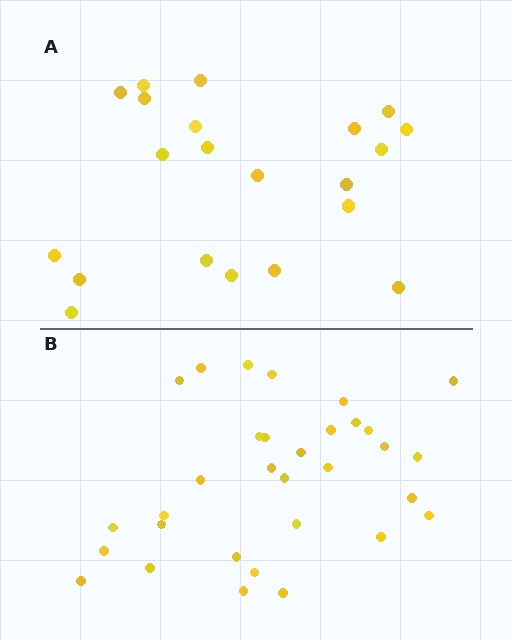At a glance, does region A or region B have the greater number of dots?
Region B (the bottom region) has more dots.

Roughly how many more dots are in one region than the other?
Region B has roughly 12 or so more dots than region A.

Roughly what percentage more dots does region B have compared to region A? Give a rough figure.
About 50% more.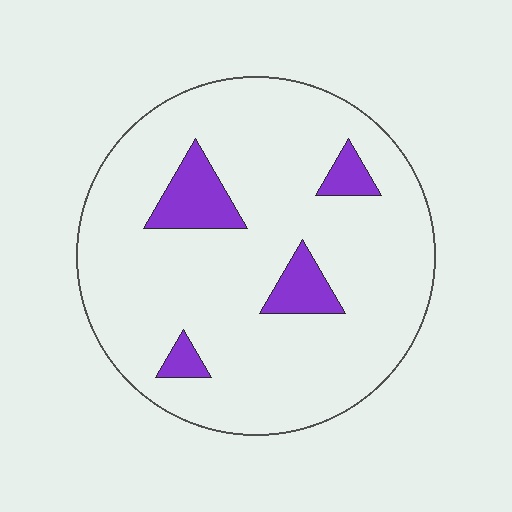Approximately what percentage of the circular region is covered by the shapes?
Approximately 10%.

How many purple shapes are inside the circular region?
4.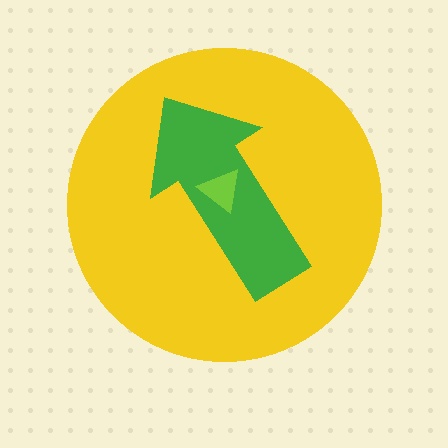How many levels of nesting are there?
3.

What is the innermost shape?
The lime triangle.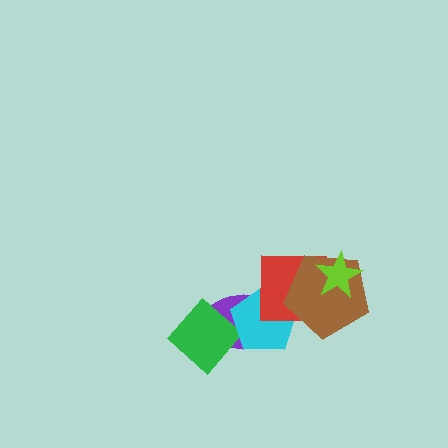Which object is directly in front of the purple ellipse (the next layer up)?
The green diamond is directly in front of the purple ellipse.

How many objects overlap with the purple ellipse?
3 objects overlap with the purple ellipse.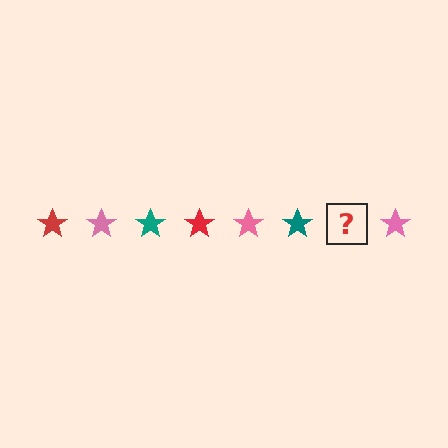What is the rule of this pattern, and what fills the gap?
The rule is that the pattern cycles through red, pink, teal stars. The gap should be filled with a red star.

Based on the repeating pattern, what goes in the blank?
The blank should be a red star.